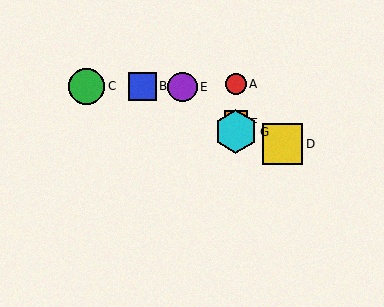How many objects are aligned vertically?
3 objects (A, F, G) are aligned vertically.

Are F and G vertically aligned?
Yes, both are at x≈236.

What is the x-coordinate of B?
Object B is at x≈142.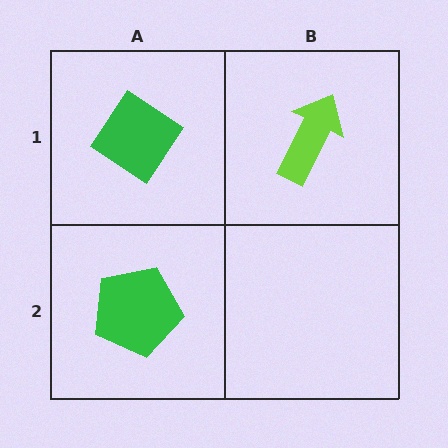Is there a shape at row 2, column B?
No, that cell is empty.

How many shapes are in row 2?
1 shape.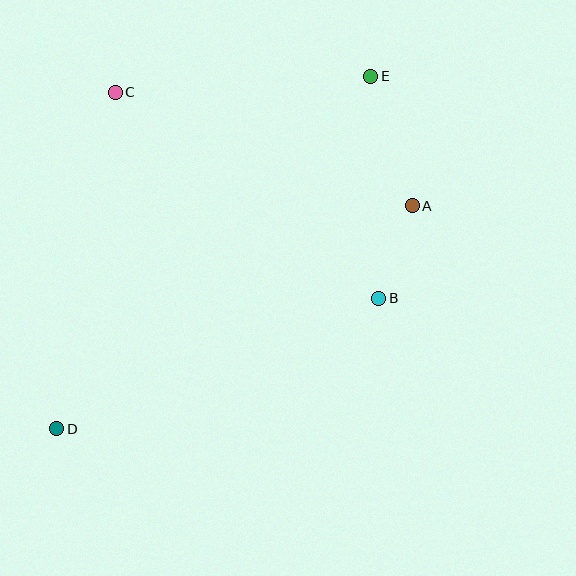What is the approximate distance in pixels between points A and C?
The distance between A and C is approximately 318 pixels.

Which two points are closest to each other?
Points A and B are closest to each other.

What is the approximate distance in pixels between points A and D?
The distance between A and D is approximately 420 pixels.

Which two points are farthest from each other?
Points D and E are farthest from each other.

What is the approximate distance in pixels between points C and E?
The distance between C and E is approximately 256 pixels.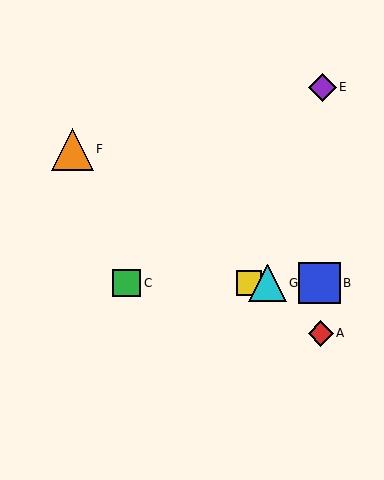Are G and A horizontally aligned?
No, G is at y≈283 and A is at y≈333.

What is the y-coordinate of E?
Object E is at y≈87.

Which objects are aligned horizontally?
Objects B, C, D, G are aligned horizontally.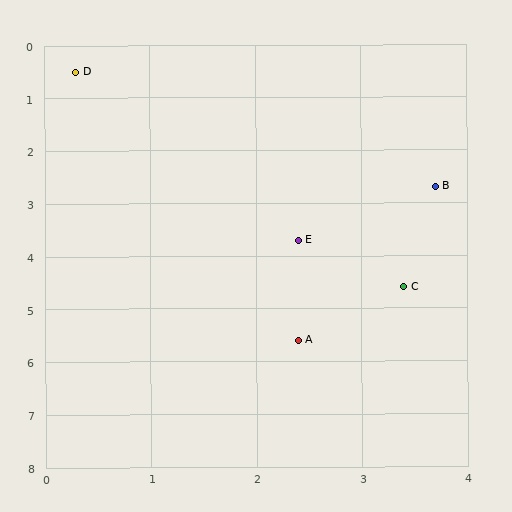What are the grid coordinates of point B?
Point B is at approximately (3.7, 2.7).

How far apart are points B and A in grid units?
Points B and A are about 3.2 grid units apart.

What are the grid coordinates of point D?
Point D is at approximately (0.3, 0.5).